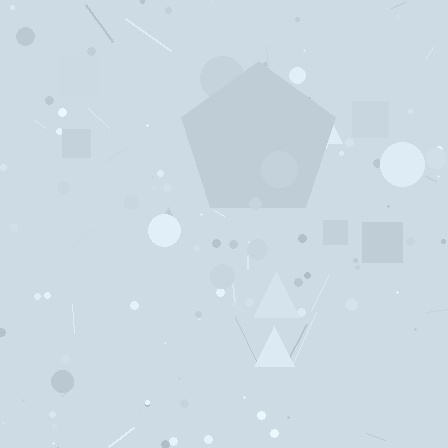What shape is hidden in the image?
A pentagon is hidden in the image.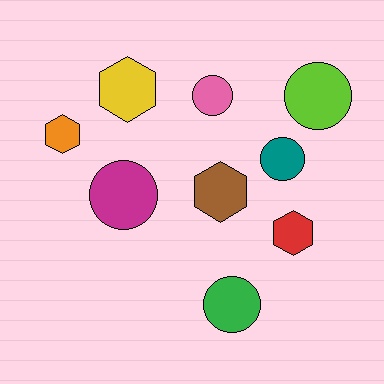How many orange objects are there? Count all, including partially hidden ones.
There is 1 orange object.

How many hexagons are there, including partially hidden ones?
There are 4 hexagons.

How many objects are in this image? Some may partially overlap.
There are 9 objects.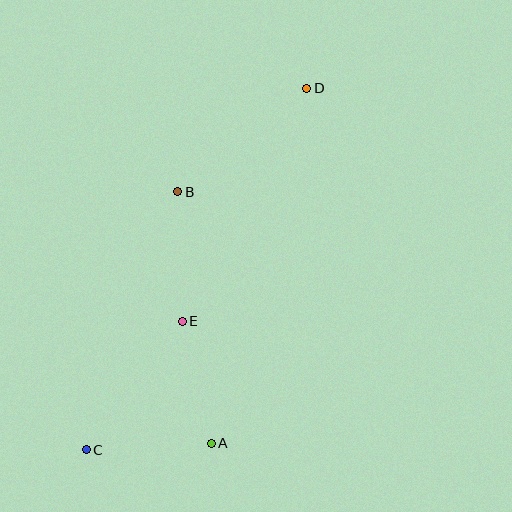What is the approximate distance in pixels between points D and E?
The distance between D and E is approximately 264 pixels.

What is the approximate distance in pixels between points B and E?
The distance between B and E is approximately 129 pixels.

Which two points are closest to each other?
Points A and C are closest to each other.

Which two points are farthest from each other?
Points C and D are farthest from each other.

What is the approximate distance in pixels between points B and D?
The distance between B and D is approximately 166 pixels.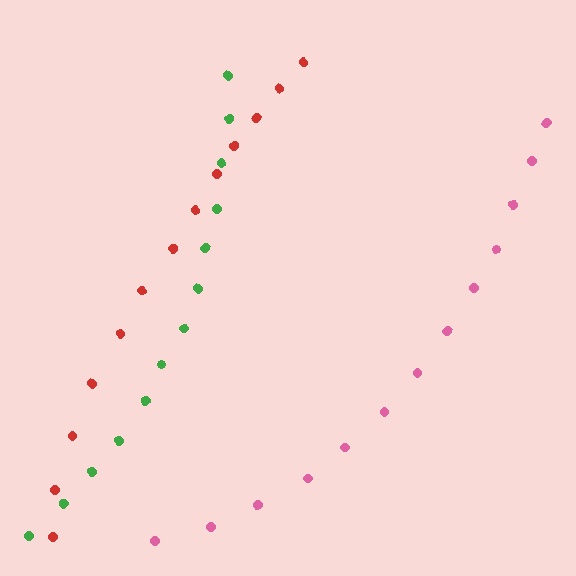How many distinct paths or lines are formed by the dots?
There are 3 distinct paths.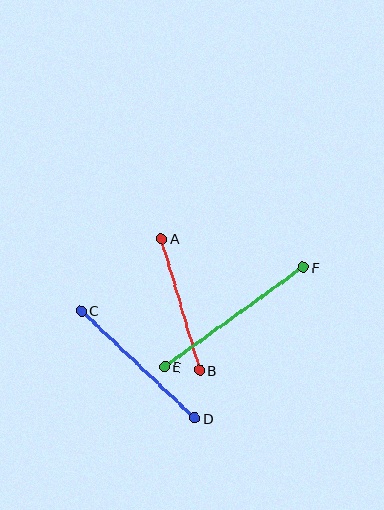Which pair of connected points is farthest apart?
Points E and F are farthest apart.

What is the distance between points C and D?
The distance is approximately 156 pixels.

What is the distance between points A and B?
The distance is approximately 137 pixels.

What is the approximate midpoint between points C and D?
The midpoint is at approximately (138, 364) pixels.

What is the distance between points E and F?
The distance is approximately 170 pixels.